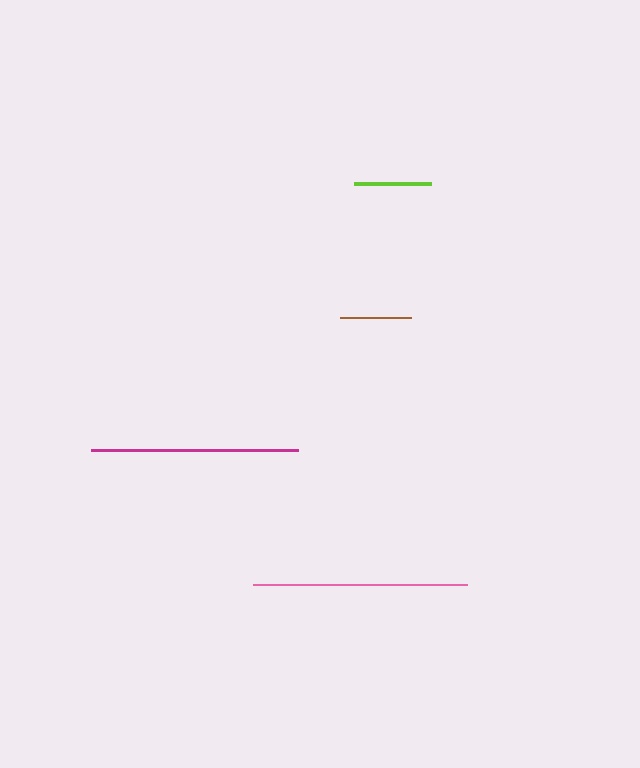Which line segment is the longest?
The pink line is the longest at approximately 213 pixels.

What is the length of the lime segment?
The lime segment is approximately 77 pixels long.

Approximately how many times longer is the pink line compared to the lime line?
The pink line is approximately 2.8 times the length of the lime line.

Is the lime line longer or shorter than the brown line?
The lime line is longer than the brown line.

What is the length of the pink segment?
The pink segment is approximately 213 pixels long.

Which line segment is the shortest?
The brown line is the shortest at approximately 72 pixels.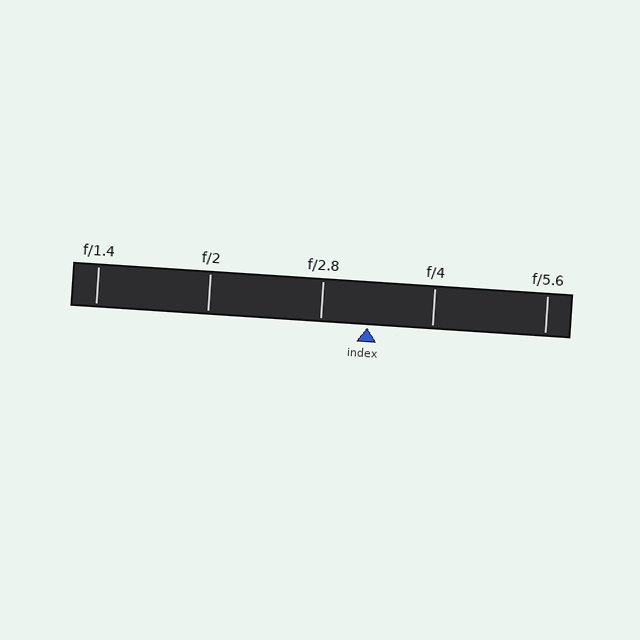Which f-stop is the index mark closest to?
The index mark is closest to f/2.8.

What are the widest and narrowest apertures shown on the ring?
The widest aperture shown is f/1.4 and the narrowest is f/5.6.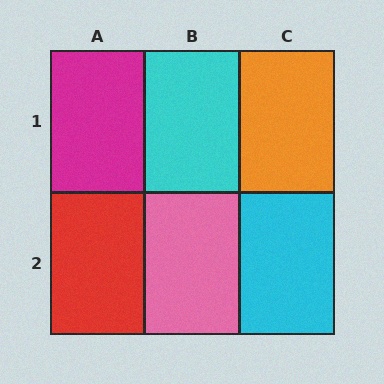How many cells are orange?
1 cell is orange.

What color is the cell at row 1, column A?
Magenta.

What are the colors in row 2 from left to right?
Red, pink, cyan.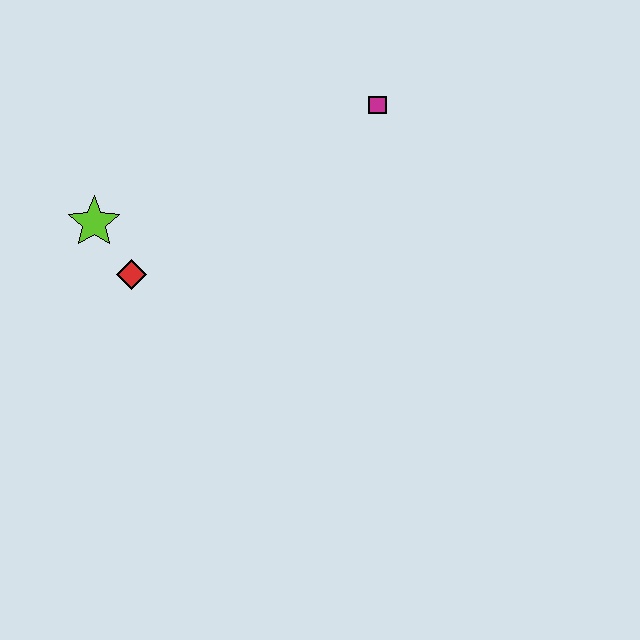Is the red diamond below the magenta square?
Yes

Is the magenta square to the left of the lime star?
No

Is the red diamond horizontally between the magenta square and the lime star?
Yes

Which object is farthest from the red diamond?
The magenta square is farthest from the red diamond.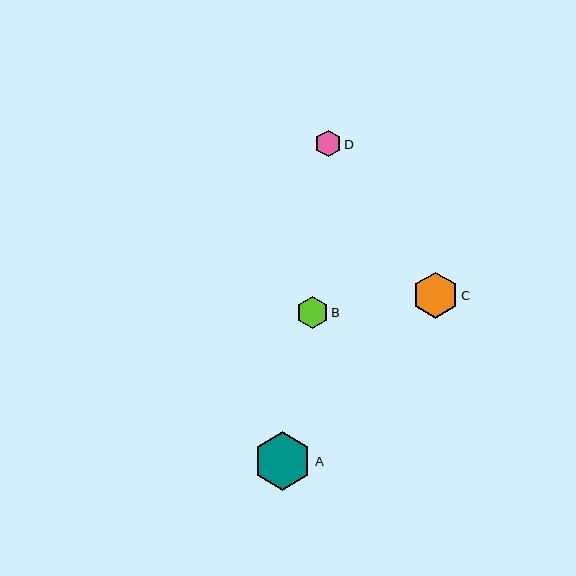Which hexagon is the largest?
Hexagon A is the largest with a size of approximately 59 pixels.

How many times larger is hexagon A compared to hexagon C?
Hexagon A is approximately 1.3 times the size of hexagon C.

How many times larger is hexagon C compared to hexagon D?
Hexagon C is approximately 1.7 times the size of hexagon D.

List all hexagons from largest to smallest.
From largest to smallest: A, C, B, D.